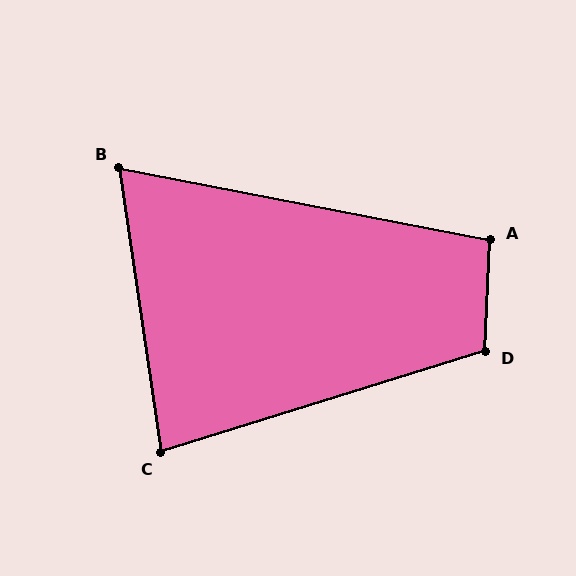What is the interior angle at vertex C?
Approximately 81 degrees (acute).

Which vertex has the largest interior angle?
D, at approximately 109 degrees.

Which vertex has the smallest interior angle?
B, at approximately 71 degrees.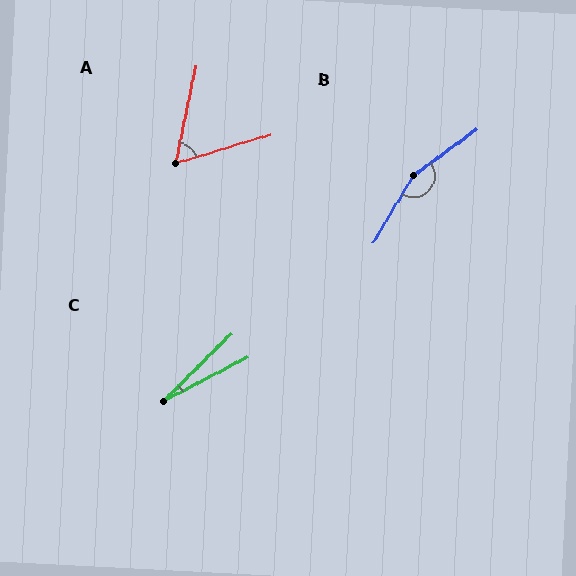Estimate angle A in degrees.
Approximately 61 degrees.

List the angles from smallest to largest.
C (18°), A (61°), B (157°).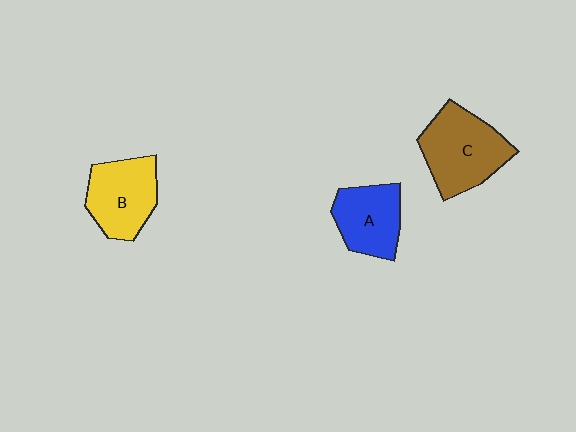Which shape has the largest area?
Shape C (brown).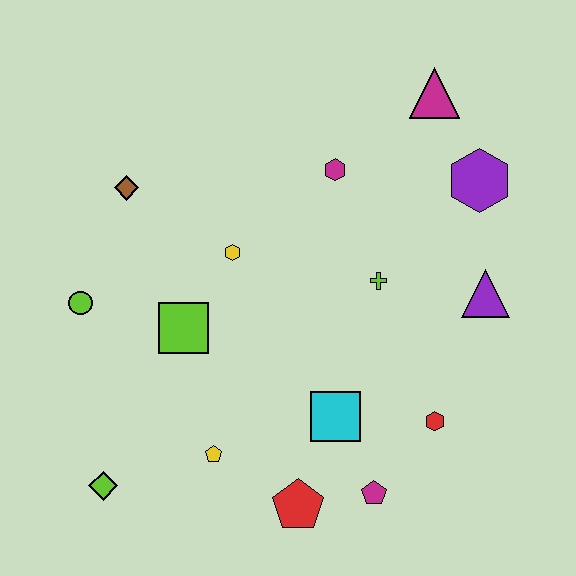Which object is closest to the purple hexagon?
The magenta triangle is closest to the purple hexagon.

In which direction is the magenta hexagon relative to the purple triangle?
The magenta hexagon is to the left of the purple triangle.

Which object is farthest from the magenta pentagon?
The magenta triangle is farthest from the magenta pentagon.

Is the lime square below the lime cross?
Yes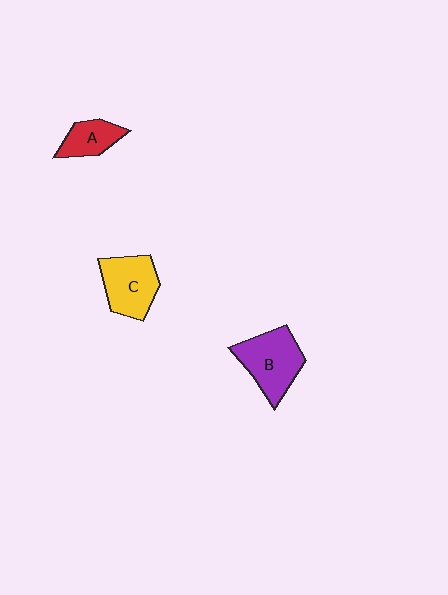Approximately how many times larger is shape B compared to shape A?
Approximately 1.8 times.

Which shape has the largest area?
Shape B (purple).